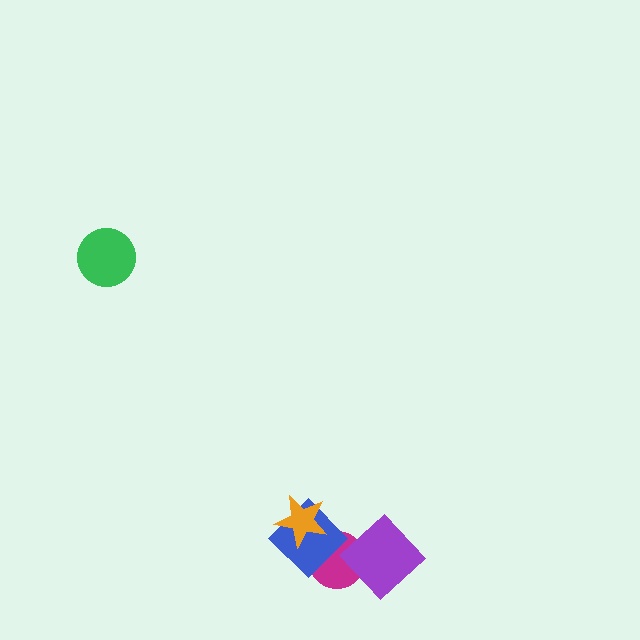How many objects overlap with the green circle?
0 objects overlap with the green circle.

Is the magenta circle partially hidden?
Yes, it is partially covered by another shape.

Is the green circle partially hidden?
No, no other shape covers it.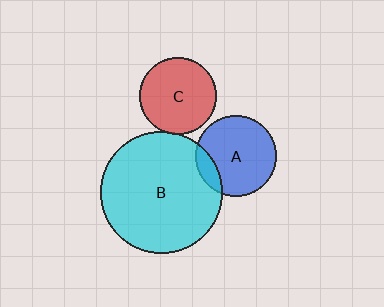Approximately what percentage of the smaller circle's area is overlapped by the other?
Approximately 5%.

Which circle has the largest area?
Circle B (cyan).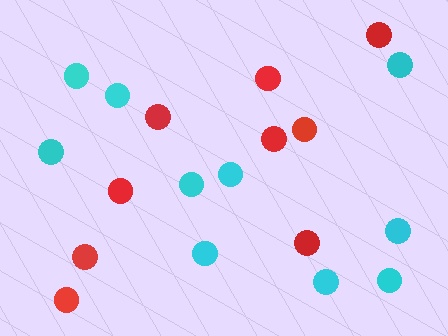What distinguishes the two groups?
There are 2 groups: one group of cyan circles (10) and one group of red circles (9).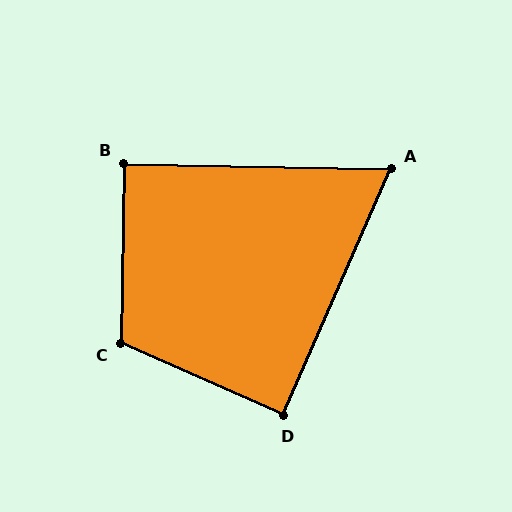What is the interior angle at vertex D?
Approximately 90 degrees (approximately right).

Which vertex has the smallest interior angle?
A, at approximately 67 degrees.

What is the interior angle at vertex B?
Approximately 90 degrees (approximately right).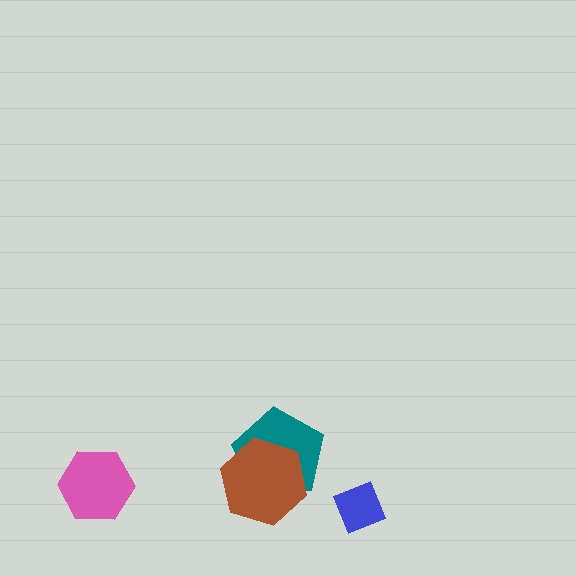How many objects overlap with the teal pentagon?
1 object overlaps with the teal pentagon.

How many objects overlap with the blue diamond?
0 objects overlap with the blue diamond.